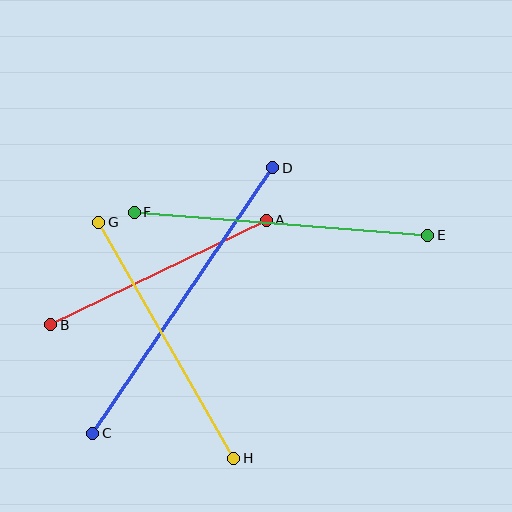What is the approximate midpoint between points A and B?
The midpoint is at approximately (159, 272) pixels.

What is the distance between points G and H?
The distance is approximately 272 pixels.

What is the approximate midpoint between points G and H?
The midpoint is at approximately (166, 340) pixels.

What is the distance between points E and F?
The distance is approximately 295 pixels.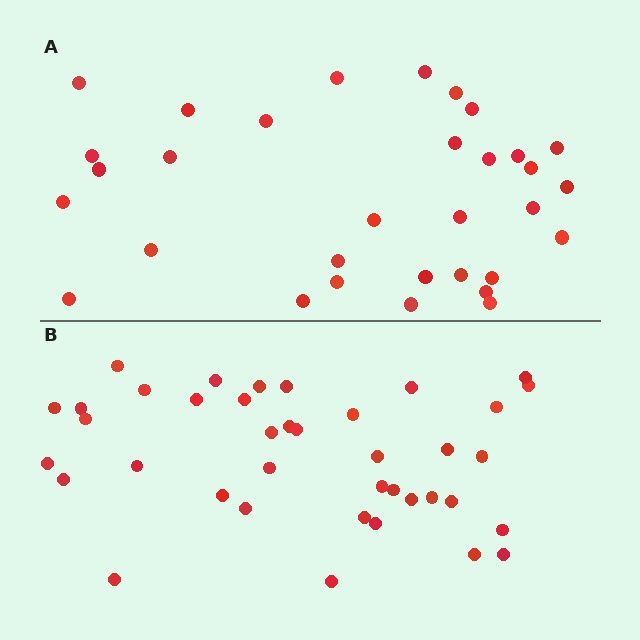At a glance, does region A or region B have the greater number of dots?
Region B (the bottom region) has more dots.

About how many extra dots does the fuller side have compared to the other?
Region B has roughly 8 or so more dots than region A.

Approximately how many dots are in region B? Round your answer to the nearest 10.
About 40 dots. (The exact count is 39, which rounds to 40.)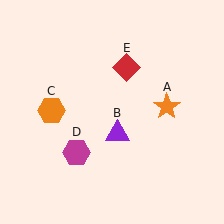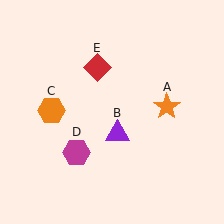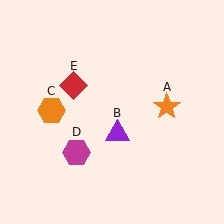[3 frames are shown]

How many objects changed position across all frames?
1 object changed position: red diamond (object E).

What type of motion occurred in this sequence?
The red diamond (object E) rotated counterclockwise around the center of the scene.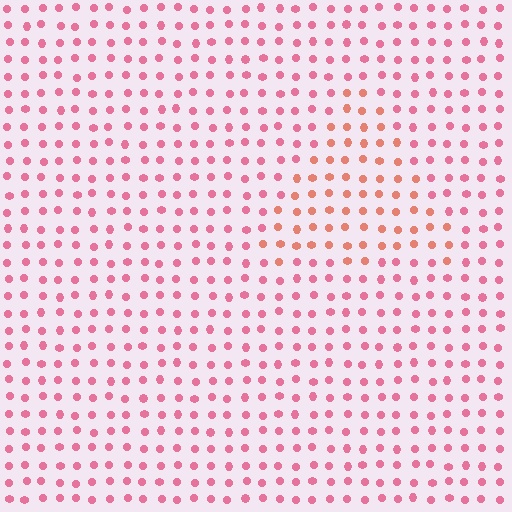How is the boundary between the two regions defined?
The boundary is defined purely by a slight shift in hue (about 29 degrees). Spacing, size, and orientation are identical on both sides.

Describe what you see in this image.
The image is filled with small pink elements in a uniform arrangement. A triangle-shaped region is visible where the elements are tinted to a slightly different hue, forming a subtle color boundary.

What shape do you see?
I see a triangle.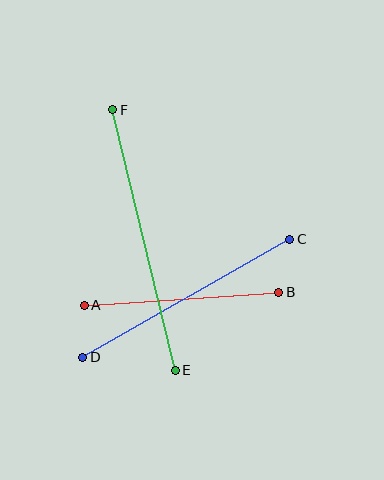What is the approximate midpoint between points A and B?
The midpoint is at approximately (181, 299) pixels.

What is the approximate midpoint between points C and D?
The midpoint is at approximately (186, 298) pixels.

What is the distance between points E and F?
The distance is approximately 268 pixels.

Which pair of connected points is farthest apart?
Points E and F are farthest apart.